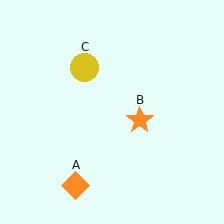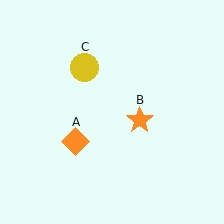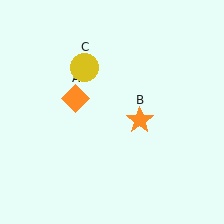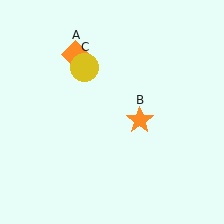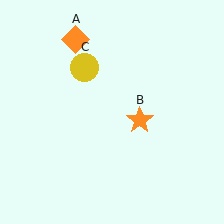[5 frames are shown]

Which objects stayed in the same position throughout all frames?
Orange star (object B) and yellow circle (object C) remained stationary.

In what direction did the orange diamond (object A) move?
The orange diamond (object A) moved up.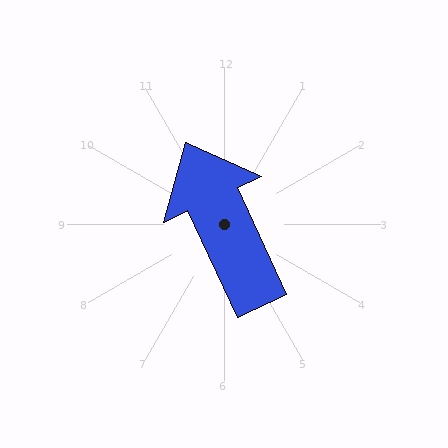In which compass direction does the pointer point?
Northwest.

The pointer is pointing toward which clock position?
Roughly 11 o'clock.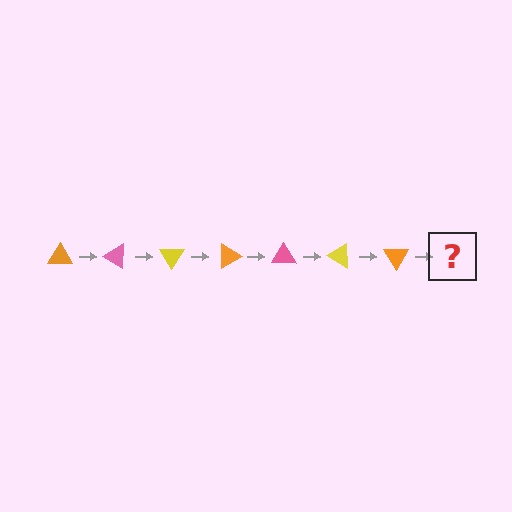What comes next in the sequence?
The next element should be a pink triangle, rotated 210 degrees from the start.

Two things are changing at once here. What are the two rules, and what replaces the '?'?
The two rules are that it rotates 30 degrees each step and the color cycles through orange, pink, and yellow. The '?' should be a pink triangle, rotated 210 degrees from the start.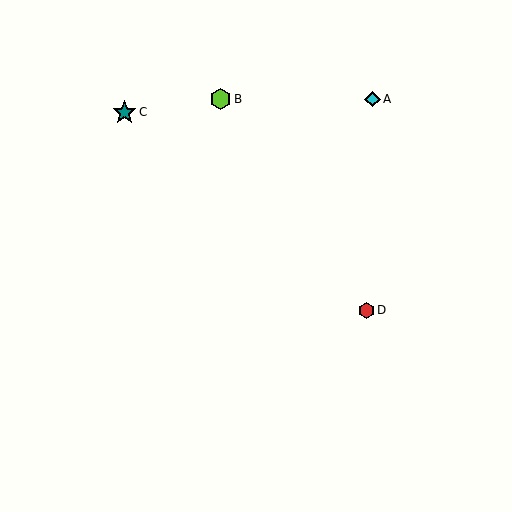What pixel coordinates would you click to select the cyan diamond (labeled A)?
Click at (373, 99) to select the cyan diamond A.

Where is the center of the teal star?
The center of the teal star is at (124, 113).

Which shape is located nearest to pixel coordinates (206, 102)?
The lime hexagon (labeled B) at (220, 99) is nearest to that location.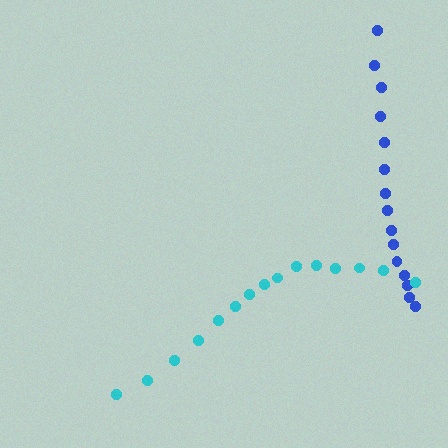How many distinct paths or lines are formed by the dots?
There are 2 distinct paths.